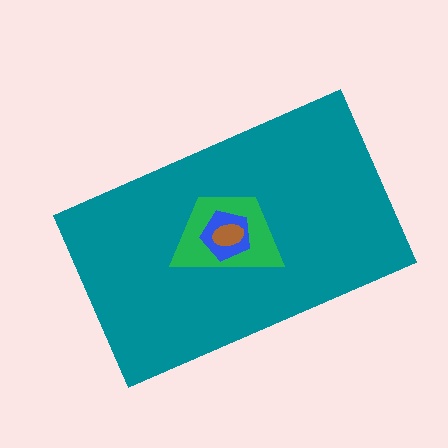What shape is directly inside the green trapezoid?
The blue pentagon.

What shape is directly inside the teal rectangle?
The green trapezoid.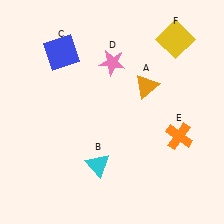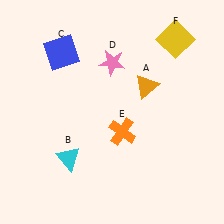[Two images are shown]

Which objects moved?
The objects that moved are: the cyan triangle (B), the orange cross (E).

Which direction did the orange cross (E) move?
The orange cross (E) moved left.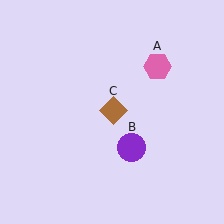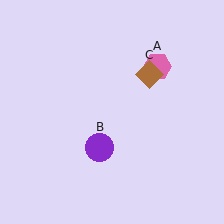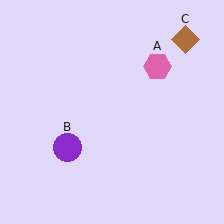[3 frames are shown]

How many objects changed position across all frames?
2 objects changed position: purple circle (object B), brown diamond (object C).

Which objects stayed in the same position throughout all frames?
Pink hexagon (object A) remained stationary.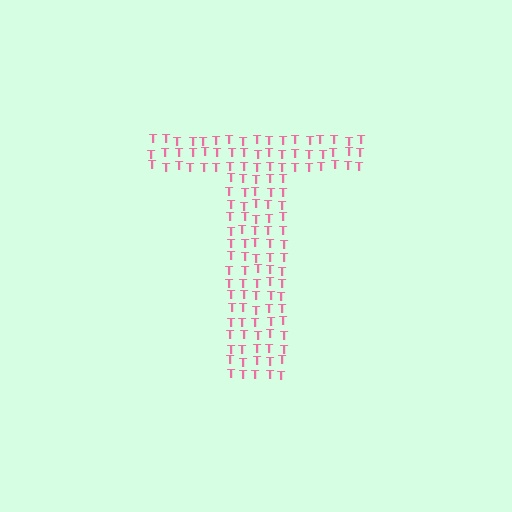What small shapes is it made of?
It is made of small letter T's.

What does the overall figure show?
The overall figure shows the letter T.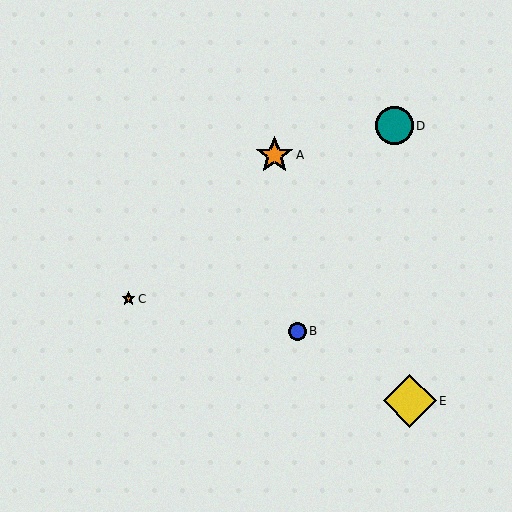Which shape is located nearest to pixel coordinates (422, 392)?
The yellow diamond (labeled E) at (410, 401) is nearest to that location.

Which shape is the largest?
The yellow diamond (labeled E) is the largest.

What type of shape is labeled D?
Shape D is a teal circle.